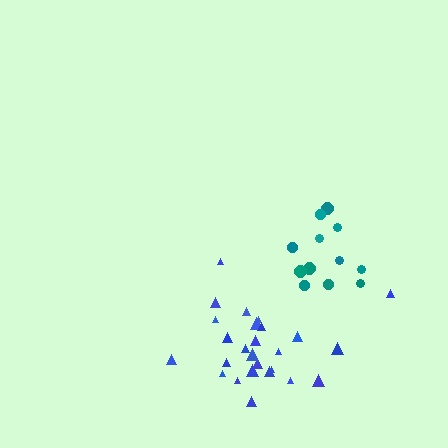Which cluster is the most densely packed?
Blue.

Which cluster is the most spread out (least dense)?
Teal.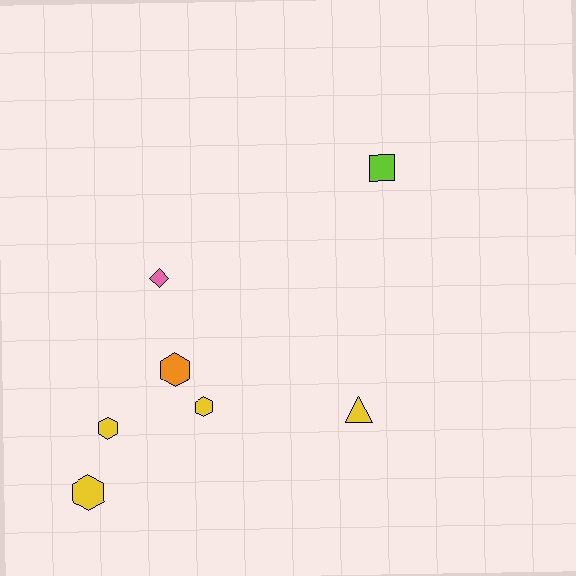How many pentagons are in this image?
There are no pentagons.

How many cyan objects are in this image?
There are no cyan objects.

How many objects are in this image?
There are 7 objects.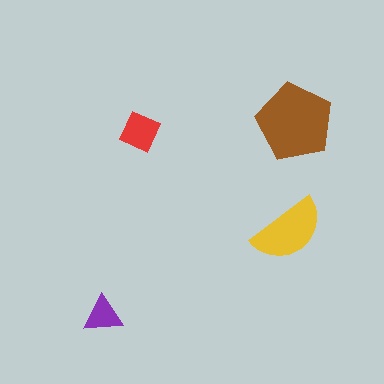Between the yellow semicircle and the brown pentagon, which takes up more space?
The brown pentagon.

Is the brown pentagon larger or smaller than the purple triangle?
Larger.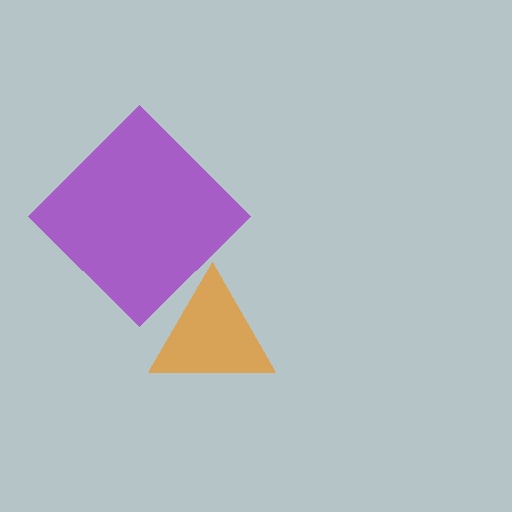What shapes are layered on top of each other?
The layered shapes are: an orange triangle, a purple diamond.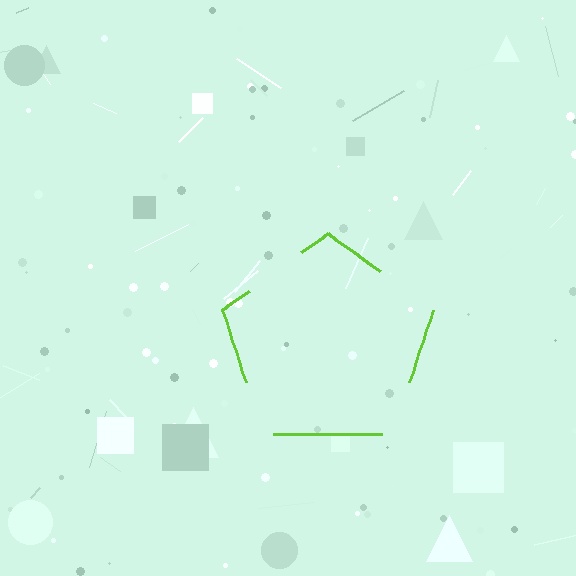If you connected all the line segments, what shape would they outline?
They would outline a pentagon.